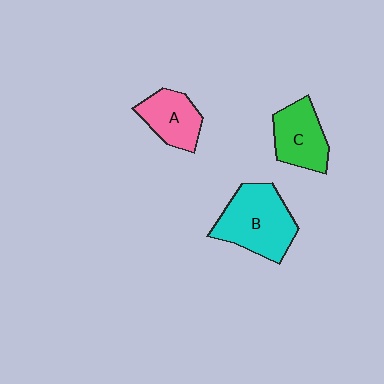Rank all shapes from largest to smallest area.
From largest to smallest: B (cyan), C (green), A (pink).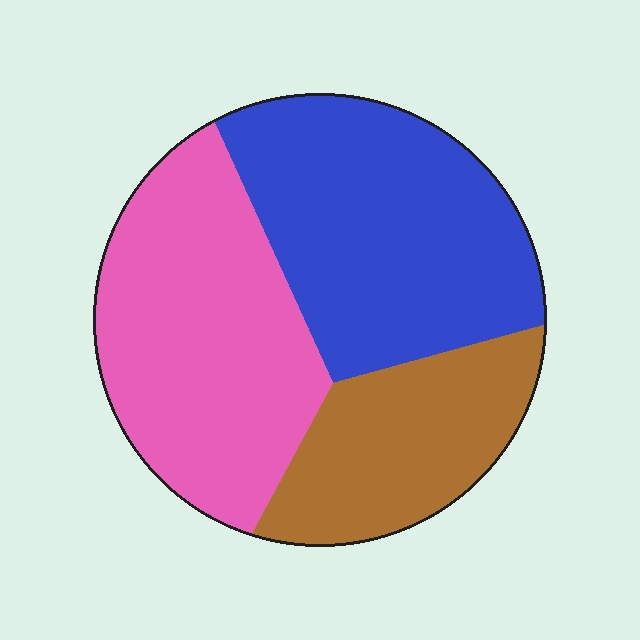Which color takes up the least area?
Brown, at roughly 25%.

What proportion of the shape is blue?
Blue takes up about three eighths (3/8) of the shape.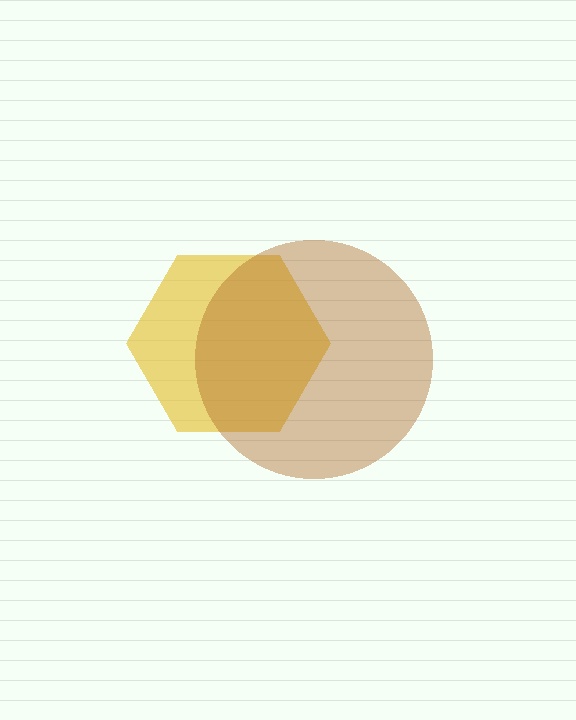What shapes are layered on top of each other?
The layered shapes are: a yellow hexagon, a brown circle.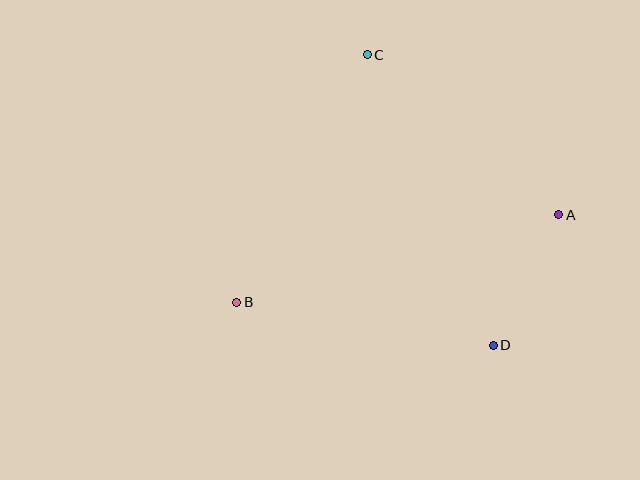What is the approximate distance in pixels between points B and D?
The distance between B and D is approximately 260 pixels.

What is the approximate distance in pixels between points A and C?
The distance between A and C is approximately 249 pixels.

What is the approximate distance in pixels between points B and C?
The distance between B and C is approximately 280 pixels.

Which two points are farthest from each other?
Points A and B are farthest from each other.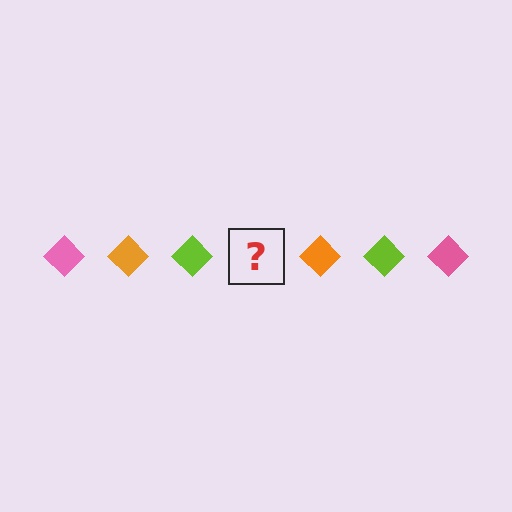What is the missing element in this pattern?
The missing element is a pink diamond.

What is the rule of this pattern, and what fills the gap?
The rule is that the pattern cycles through pink, orange, lime diamonds. The gap should be filled with a pink diamond.